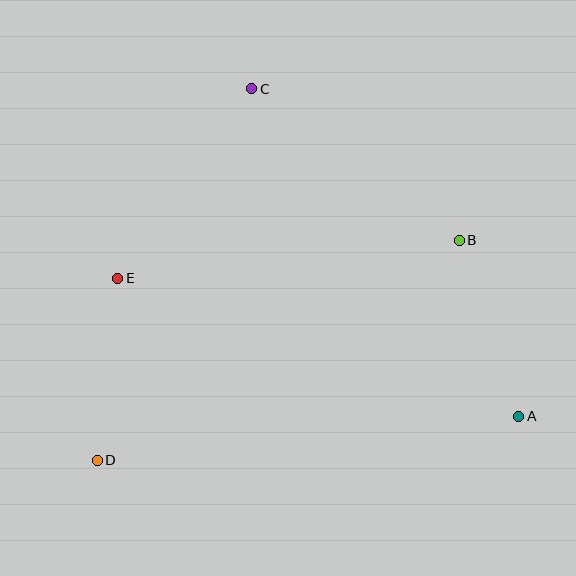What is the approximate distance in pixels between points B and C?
The distance between B and C is approximately 257 pixels.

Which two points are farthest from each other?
Points A and E are farthest from each other.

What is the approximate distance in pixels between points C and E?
The distance between C and E is approximately 232 pixels.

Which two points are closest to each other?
Points D and E are closest to each other.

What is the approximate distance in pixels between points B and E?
The distance between B and E is approximately 343 pixels.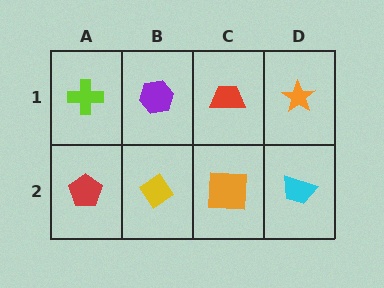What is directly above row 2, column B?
A purple hexagon.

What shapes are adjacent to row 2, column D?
An orange star (row 1, column D), an orange square (row 2, column C).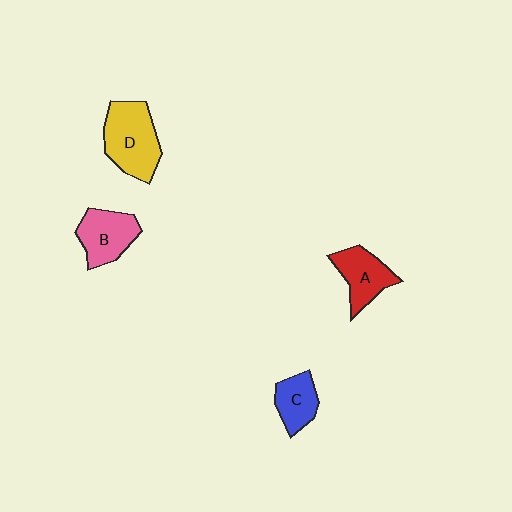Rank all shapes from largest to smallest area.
From largest to smallest: D (yellow), B (pink), A (red), C (blue).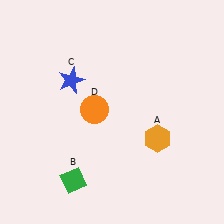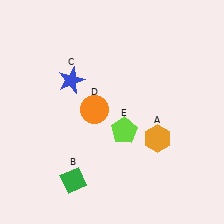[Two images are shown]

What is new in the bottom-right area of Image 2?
A lime pentagon (E) was added in the bottom-right area of Image 2.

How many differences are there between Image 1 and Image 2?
There is 1 difference between the two images.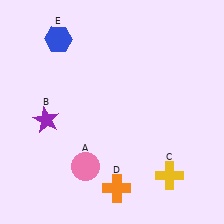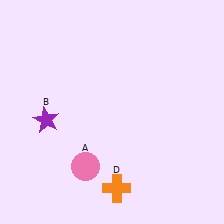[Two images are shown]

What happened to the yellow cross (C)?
The yellow cross (C) was removed in Image 2. It was in the bottom-right area of Image 1.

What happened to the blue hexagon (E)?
The blue hexagon (E) was removed in Image 2. It was in the top-left area of Image 1.